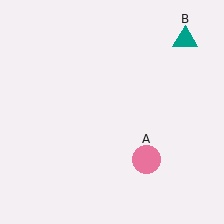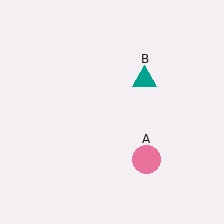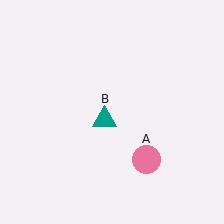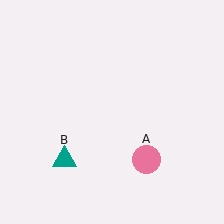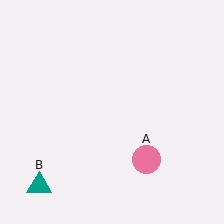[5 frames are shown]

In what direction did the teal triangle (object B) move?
The teal triangle (object B) moved down and to the left.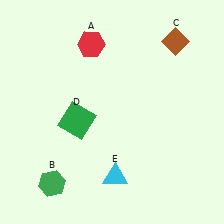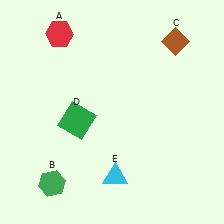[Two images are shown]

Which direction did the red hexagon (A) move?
The red hexagon (A) moved left.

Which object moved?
The red hexagon (A) moved left.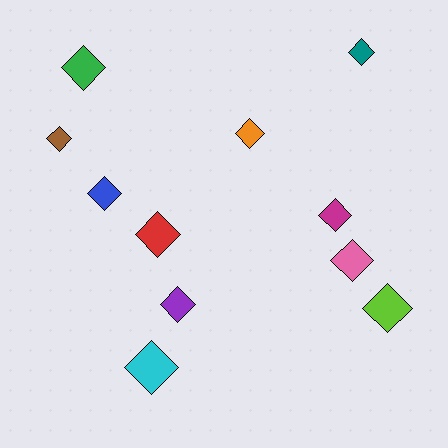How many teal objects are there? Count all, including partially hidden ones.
There is 1 teal object.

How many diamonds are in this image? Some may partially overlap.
There are 11 diamonds.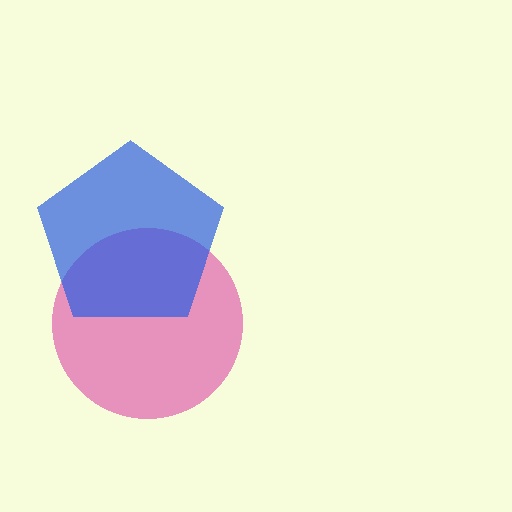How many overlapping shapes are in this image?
There are 2 overlapping shapes in the image.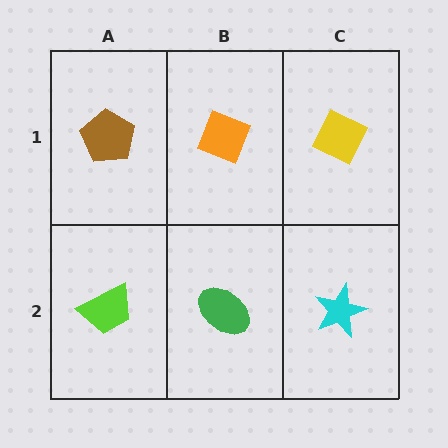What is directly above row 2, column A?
A brown pentagon.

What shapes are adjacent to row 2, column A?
A brown pentagon (row 1, column A), a green ellipse (row 2, column B).